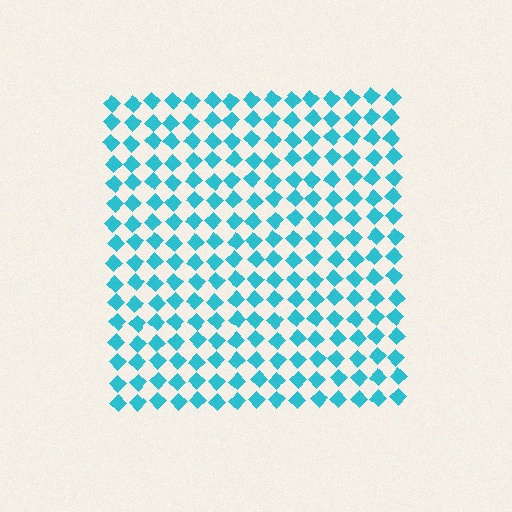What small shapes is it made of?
It is made of small diamonds.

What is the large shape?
The large shape is a square.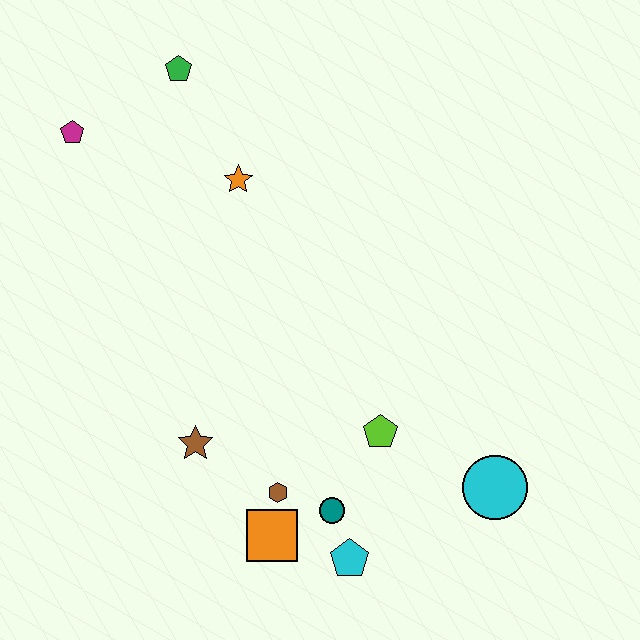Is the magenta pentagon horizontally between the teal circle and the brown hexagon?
No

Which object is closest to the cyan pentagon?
The teal circle is closest to the cyan pentagon.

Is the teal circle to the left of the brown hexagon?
No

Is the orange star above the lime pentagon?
Yes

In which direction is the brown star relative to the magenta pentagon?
The brown star is below the magenta pentagon.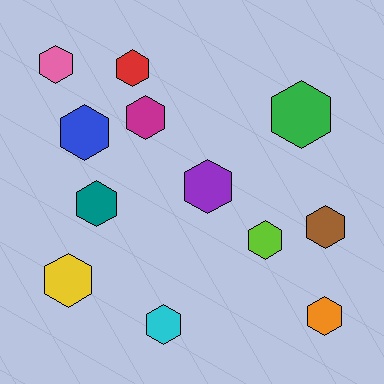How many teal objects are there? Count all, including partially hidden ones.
There is 1 teal object.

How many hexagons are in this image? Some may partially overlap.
There are 12 hexagons.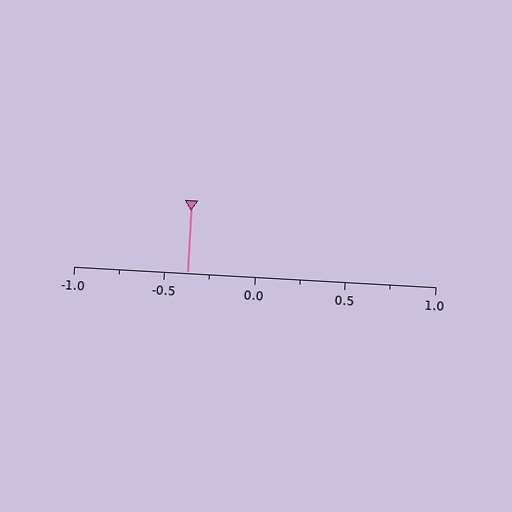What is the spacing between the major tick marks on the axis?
The major ticks are spaced 0.5 apart.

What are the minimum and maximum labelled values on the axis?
The axis runs from -1.0 to 1.0.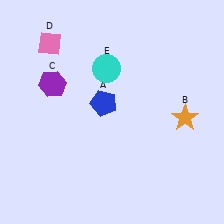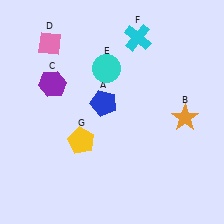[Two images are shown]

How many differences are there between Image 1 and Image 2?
There are 2 differences between the two images.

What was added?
A cyan cross (F), a yellow pentagon (G) were added in Image 2.